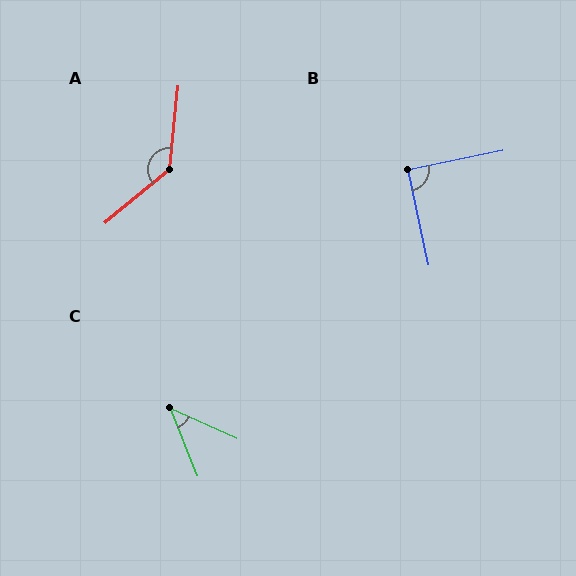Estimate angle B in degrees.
Approximately 89 degrees.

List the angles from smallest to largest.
C (44°), B (89°), A (136°).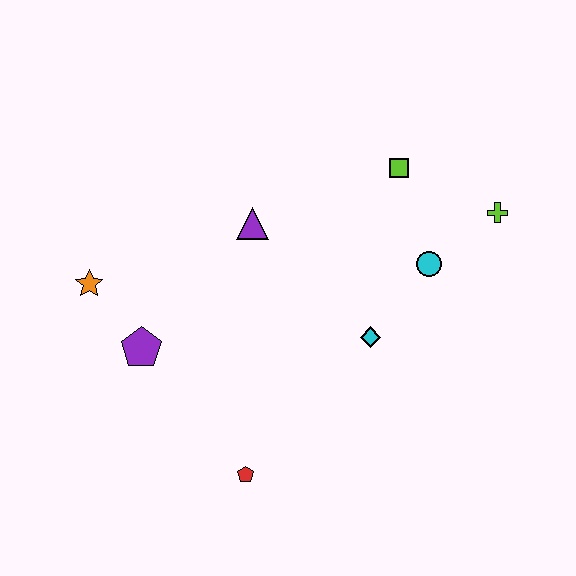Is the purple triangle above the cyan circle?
Yes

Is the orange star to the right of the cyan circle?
No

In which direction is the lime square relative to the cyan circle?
The lime square is above the cyan circle.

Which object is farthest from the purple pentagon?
The lime cross is farthest from the purple pentagon.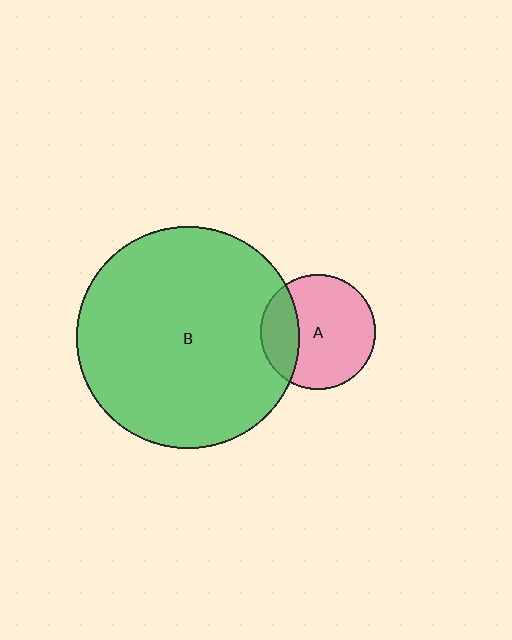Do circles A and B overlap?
Yes.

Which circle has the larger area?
Circle B (green).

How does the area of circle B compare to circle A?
Approximately 3.7 times.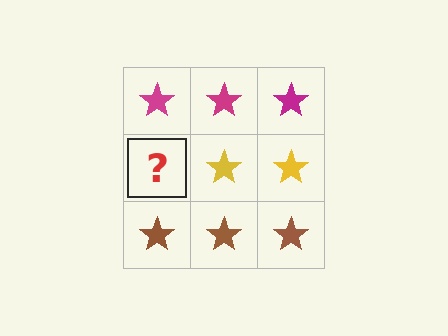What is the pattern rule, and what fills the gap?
The rule is that each row has a consistent color. The gap should be filled with a yellow star.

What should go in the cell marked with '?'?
The missing cell should contain a yellow star.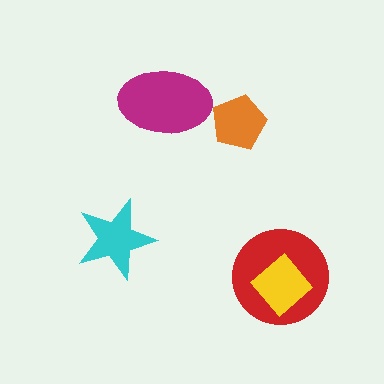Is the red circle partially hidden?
Yes, it is partially covered by another shape.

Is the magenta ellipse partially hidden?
No, no other shape covers it.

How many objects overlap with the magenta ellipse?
0 objects overlap with the magenta ellipse.